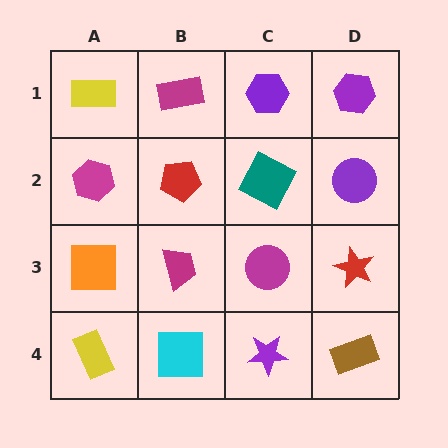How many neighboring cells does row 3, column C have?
4.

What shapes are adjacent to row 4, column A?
An orange square (row 3, column A), a cyan square (row 4, column B).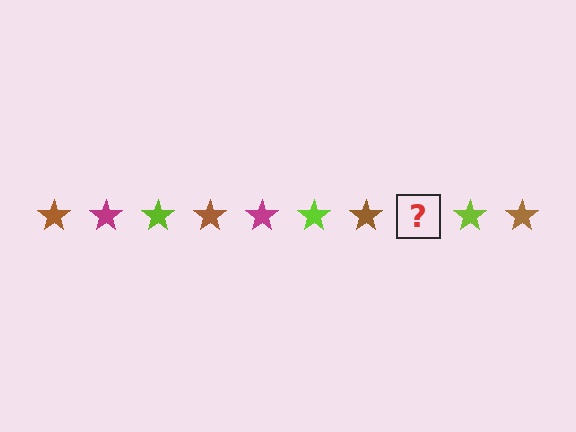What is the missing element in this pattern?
The missing element is a magenta star.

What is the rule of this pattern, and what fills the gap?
The rule is that the pattern cycles through brown, magenta, lime stars. The gap should be filled with a magenta star.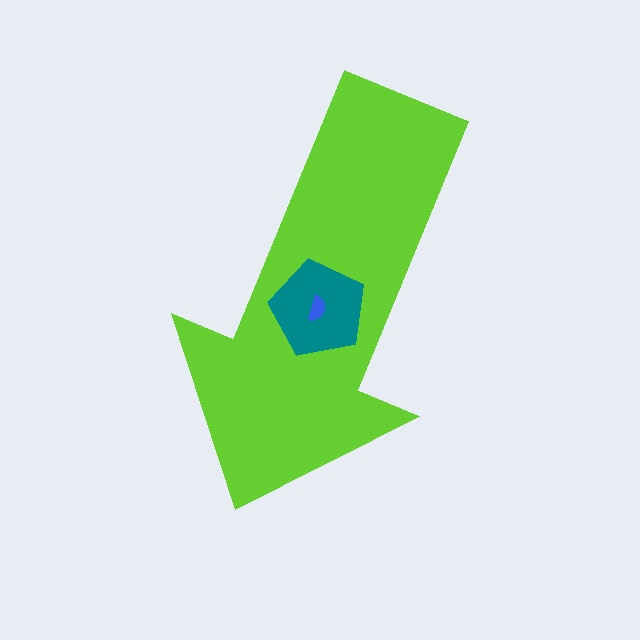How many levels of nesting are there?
3.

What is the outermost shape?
The lime arrow.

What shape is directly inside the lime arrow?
The teal pentagon.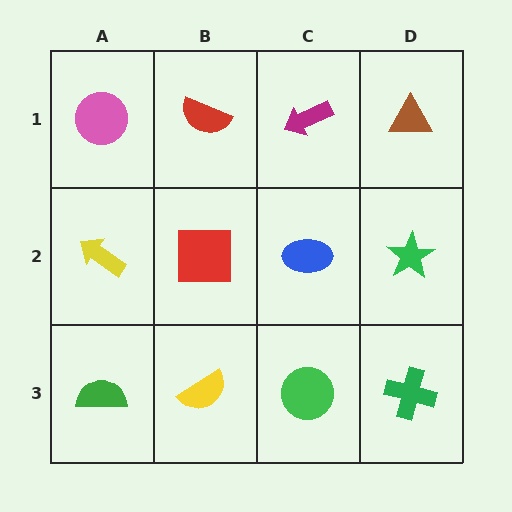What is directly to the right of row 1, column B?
A magenta arrow.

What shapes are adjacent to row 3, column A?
A yellow arrow (row 2, column A), a yellow semicircle (row 3, column B).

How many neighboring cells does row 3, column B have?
3.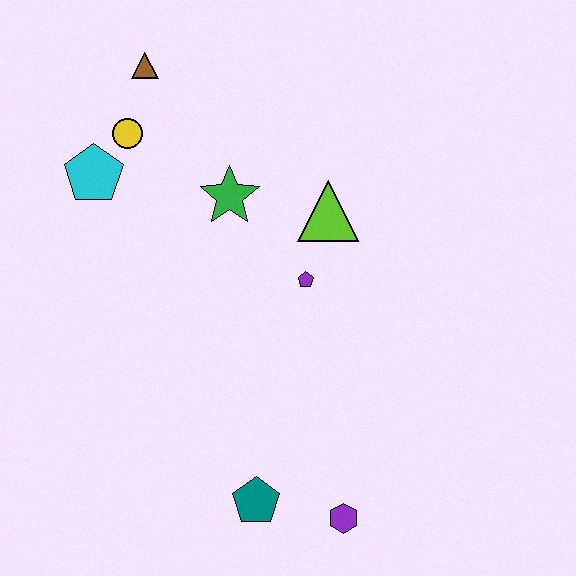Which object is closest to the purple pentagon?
The lime triangle is closest to the purple pentagon.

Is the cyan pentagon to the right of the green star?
No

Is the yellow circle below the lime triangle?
No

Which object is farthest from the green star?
The purple hexagon is farthest from the green star.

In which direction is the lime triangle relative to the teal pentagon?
The lime triangle is above the teal pentagon.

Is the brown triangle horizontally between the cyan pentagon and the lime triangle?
Yes